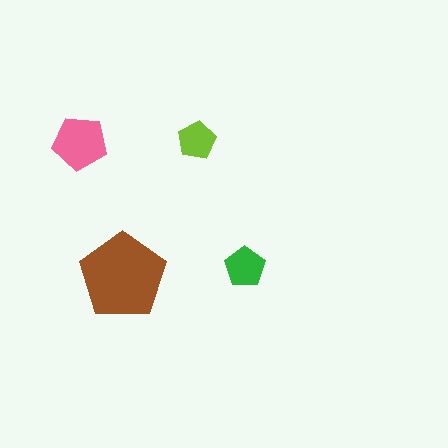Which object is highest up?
The lime pentagon is topmost.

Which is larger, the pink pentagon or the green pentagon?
The pink one.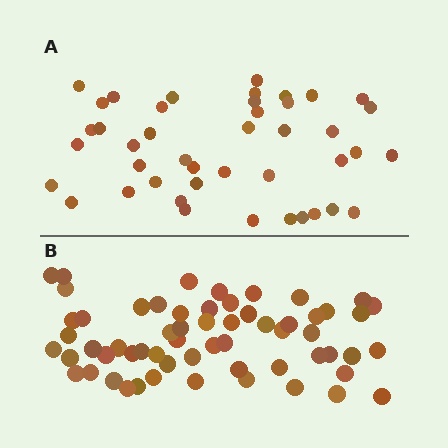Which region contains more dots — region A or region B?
Region B (the bottom region) has more dots.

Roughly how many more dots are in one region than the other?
Region B has approximately 15 more dots than region A.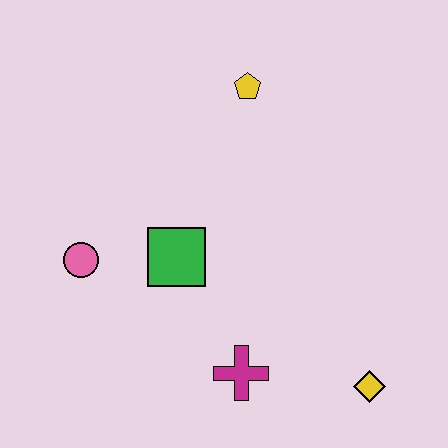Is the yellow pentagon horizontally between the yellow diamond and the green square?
Yes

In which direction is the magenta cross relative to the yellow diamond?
The magenta cross is to the left of the yellow diamond.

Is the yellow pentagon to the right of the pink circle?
Yes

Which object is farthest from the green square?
The yellow diamond is farthest from the green square.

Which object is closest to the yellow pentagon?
The green square is closest to the yellow pentagon.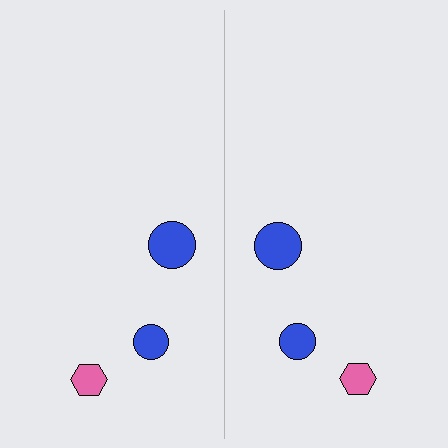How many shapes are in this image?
There are 6 shapes in this image.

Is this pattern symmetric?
Yes, this pattern has bilateral (reflection) symmetry.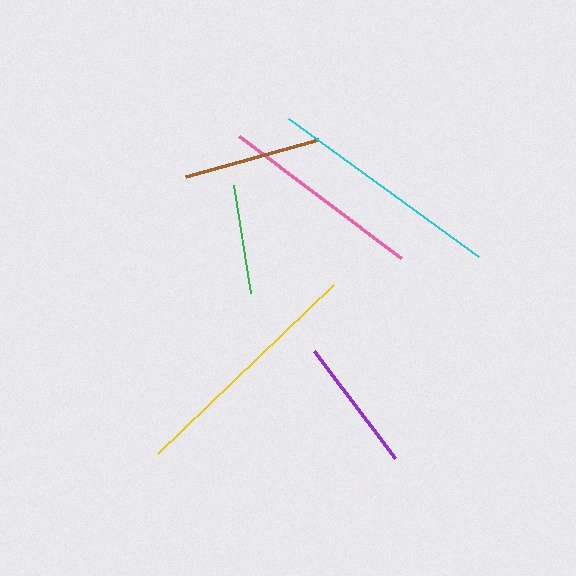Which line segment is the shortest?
The green line is the shortest at approximately 110 pixels.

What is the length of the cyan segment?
The cyan segment is approximately 235 pixels long.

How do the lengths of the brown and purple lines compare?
The brown and purple lines are approximately the same length.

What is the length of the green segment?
The green segment is approximately 110 pixels long.